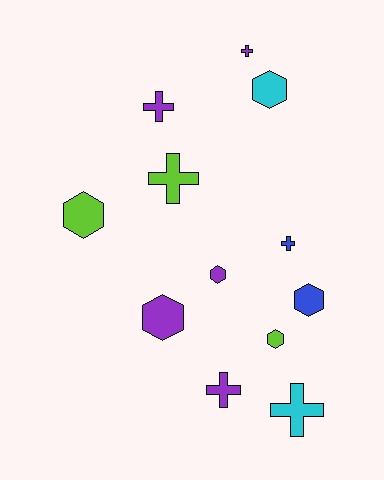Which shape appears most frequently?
Hexagon, with 6 objects.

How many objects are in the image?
There are 12 objects.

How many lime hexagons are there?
There are 2 lime hexagons.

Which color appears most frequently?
Purple, with 5 objects.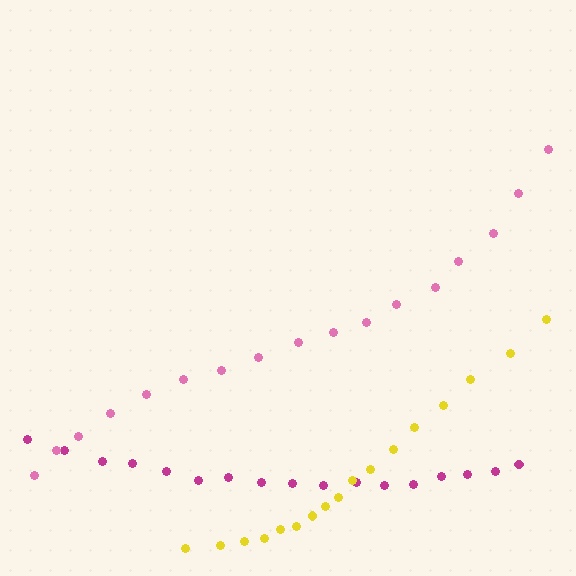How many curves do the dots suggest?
There are 3 distinct paths.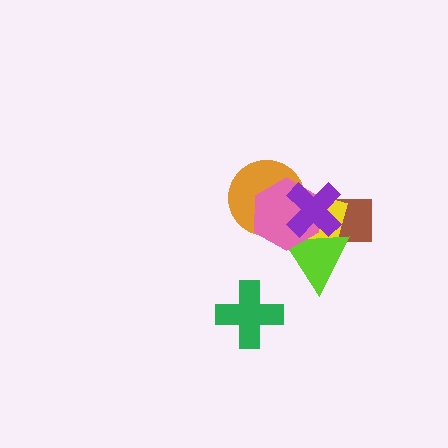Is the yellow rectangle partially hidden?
Yes, it is partially covered by another shape.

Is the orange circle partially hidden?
Yes, it is partially covered by another shape.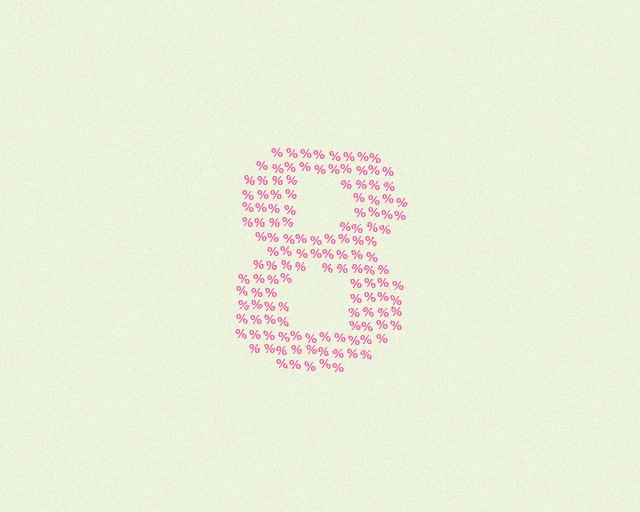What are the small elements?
The small elements are percent signs.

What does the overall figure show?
The overall figure shows the digit 8.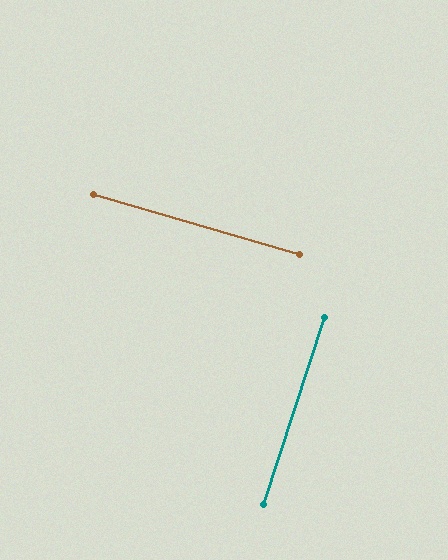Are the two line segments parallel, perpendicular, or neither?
Perpendicular — they meet at approximately 88°.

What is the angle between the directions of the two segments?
Approximately 88 degrees.